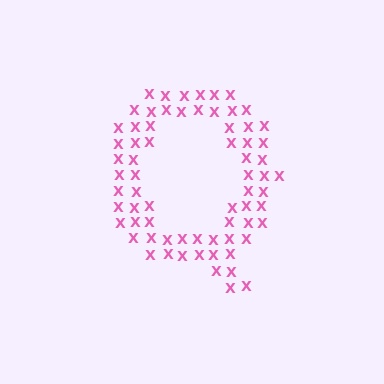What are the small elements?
The small elements are letter X's.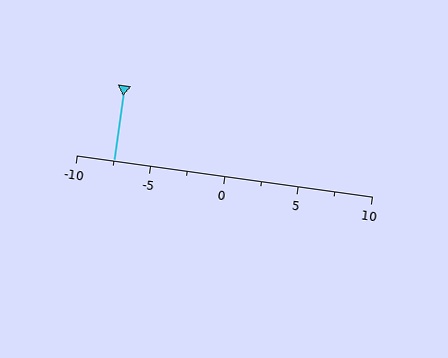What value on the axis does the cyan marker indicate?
The marker indicates approximately -7.5.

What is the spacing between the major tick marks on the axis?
The major ticks are spaced 5 apart.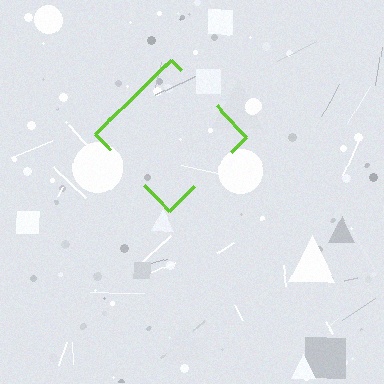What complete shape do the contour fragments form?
The contour fragments form a diamond.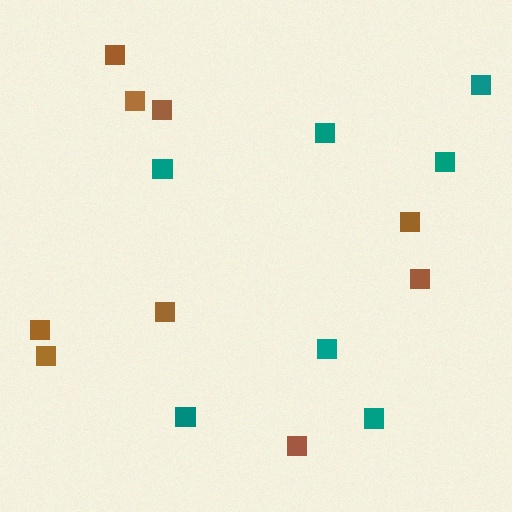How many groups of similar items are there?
There are 2 groups: one group of brown squares (9) and one group of teal squares (7).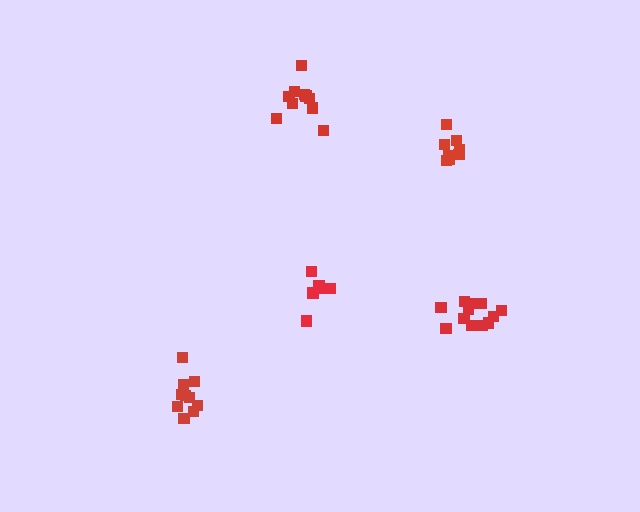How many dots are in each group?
Group 1: 12 dots, Group 2: 7 dots, Group 3: 8 dots, Group 4: 10 dots, Group 5: 10 dots (47 total).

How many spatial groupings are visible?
There are 5 spatial groupings.